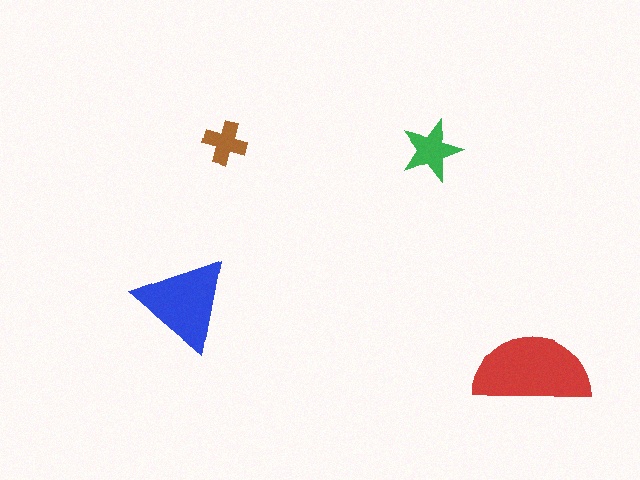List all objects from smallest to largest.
The brown cross, the green star, the blue triangle, the red semicircle.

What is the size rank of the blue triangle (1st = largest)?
2nd.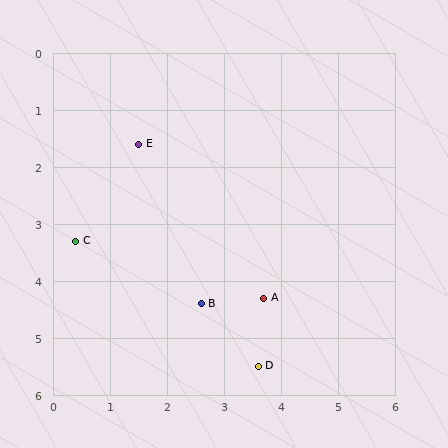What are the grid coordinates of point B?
Point B is at approximately (2.6, 4.4).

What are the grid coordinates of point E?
Point E is at approximately (1.5, 1.6).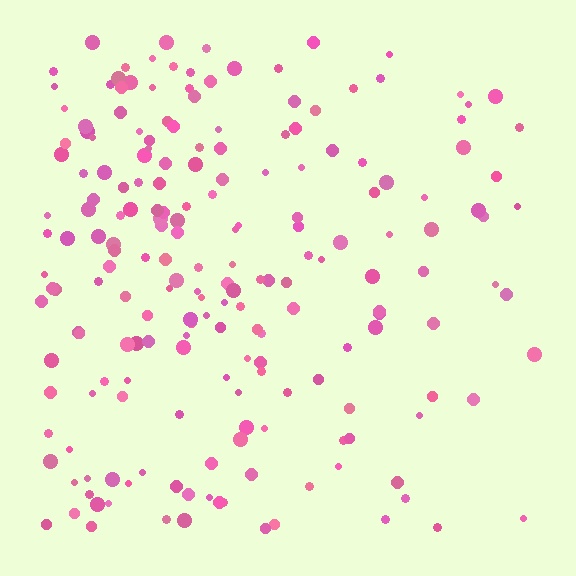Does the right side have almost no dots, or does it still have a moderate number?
Still a moderate number, just noticeably fewer than the left.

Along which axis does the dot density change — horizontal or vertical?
Horizontal.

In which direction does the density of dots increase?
From right to left, with the left side densest.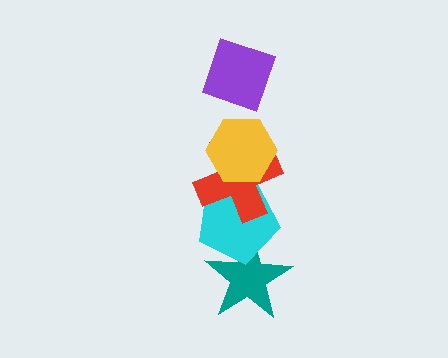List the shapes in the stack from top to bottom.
From top to bottom: the purple diamond, the yellow hexagon, the red cross, the cyan pentagon, the teal star.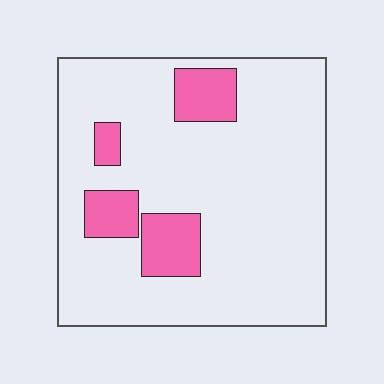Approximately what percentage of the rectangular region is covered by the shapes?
Approximately 15%.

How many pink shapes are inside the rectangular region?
4.